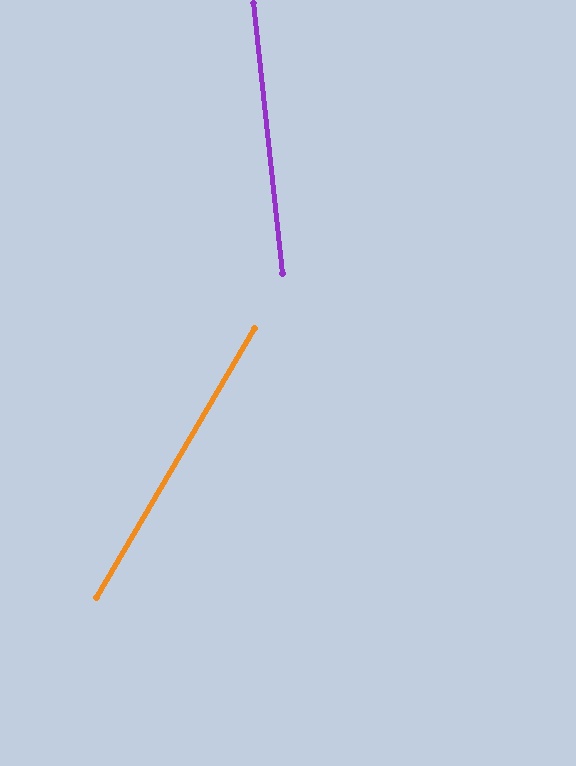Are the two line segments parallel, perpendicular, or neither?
Neither parallel nor perpendicular — they differ by about 37°.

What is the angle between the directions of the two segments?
Approximately 37 degrees.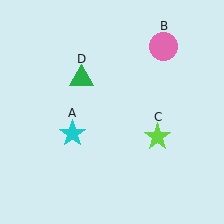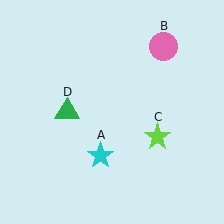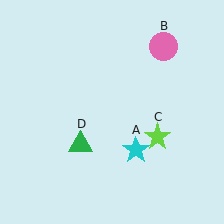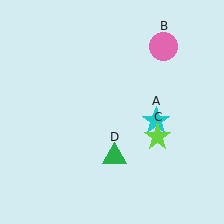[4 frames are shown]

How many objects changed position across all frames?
2 objects changed position: cyan star (object A), green triangle (object D).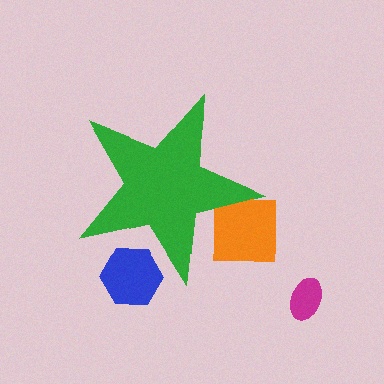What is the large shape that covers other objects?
A green star.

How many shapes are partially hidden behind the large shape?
2 shapes are partially hidden.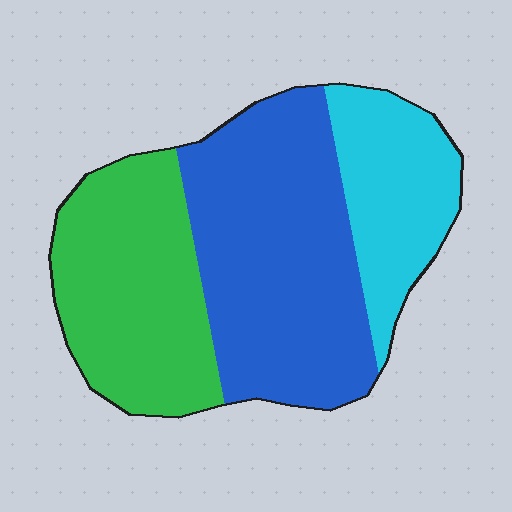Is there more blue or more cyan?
Blue.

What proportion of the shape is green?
Green takes up about one third (1/3) of the shape.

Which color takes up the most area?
Blue, at roughly 45%.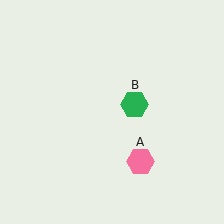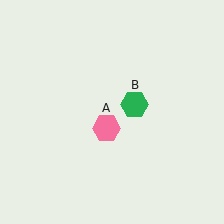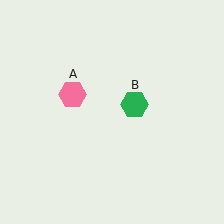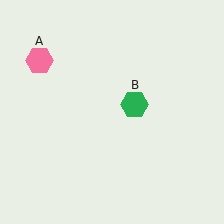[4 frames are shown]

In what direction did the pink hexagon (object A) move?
The pink hexagon (object A) moved up and to the left.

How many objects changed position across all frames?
1 object changed position: pink hexagon (object A).